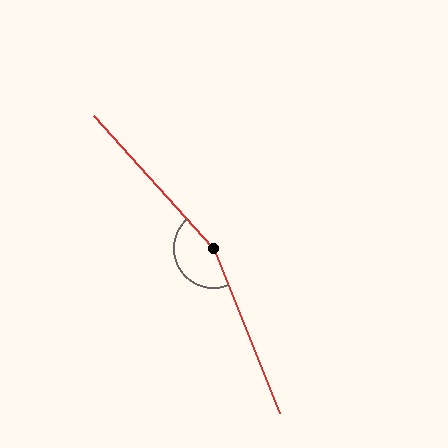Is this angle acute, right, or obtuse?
It is obtuse.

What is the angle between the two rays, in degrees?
Approximately 160 degrees.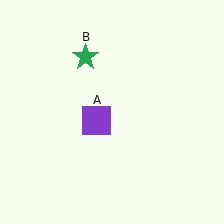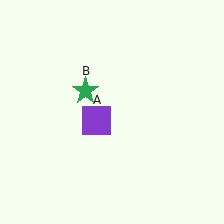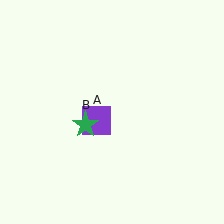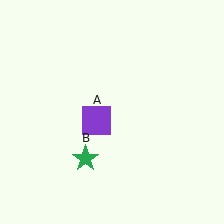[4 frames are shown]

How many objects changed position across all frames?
1 object changed position: green star (object B).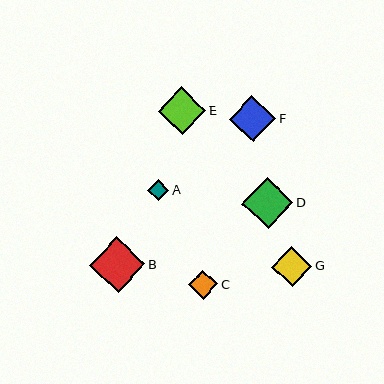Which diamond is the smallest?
Diamond A is the smallest with a size of approximately 21 pixels.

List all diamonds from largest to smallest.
From largest to smallest: B, D, E, F, G, C, A.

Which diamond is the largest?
Diamond B is the largest with a size of approximately 56 pixels.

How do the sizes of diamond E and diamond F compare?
Diamond E and diamond F are approximately the same size.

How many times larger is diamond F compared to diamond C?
Diamond F is approximately 1.6 times the size of diamond C.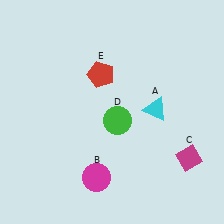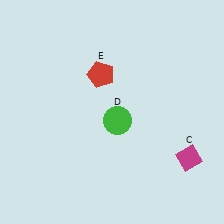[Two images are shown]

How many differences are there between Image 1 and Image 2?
There are 2 differences between the two images.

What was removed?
The cyan triangle (A), the magenta circle (B) were removed in Image 2.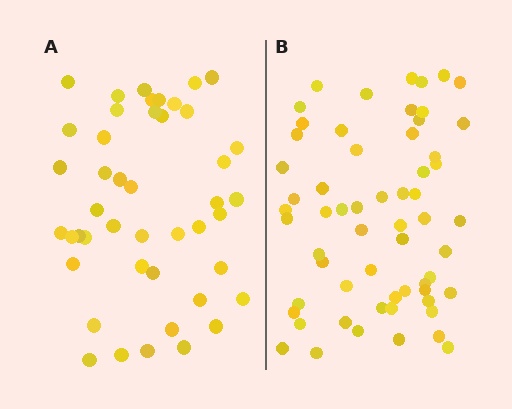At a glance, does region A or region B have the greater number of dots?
Region B (the right region) has more dots.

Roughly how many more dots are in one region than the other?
Region B has approximately 15 more dots than region A.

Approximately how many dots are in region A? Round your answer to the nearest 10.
About 40 dots. (The exact count is 45, which rounds to 40.)